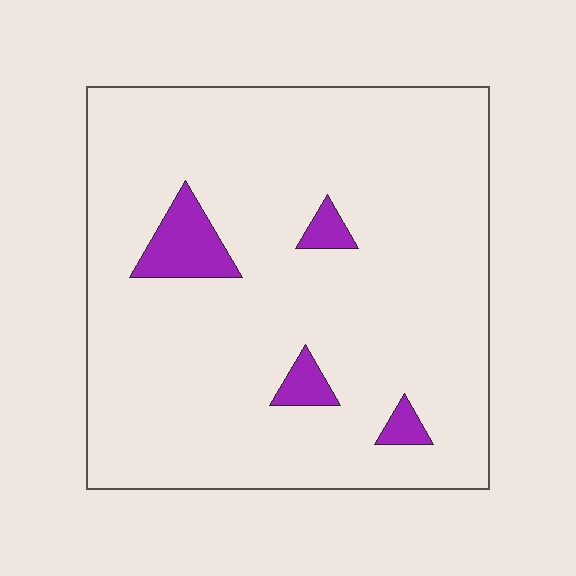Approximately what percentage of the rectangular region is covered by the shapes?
Approximately 5%.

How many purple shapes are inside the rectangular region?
4.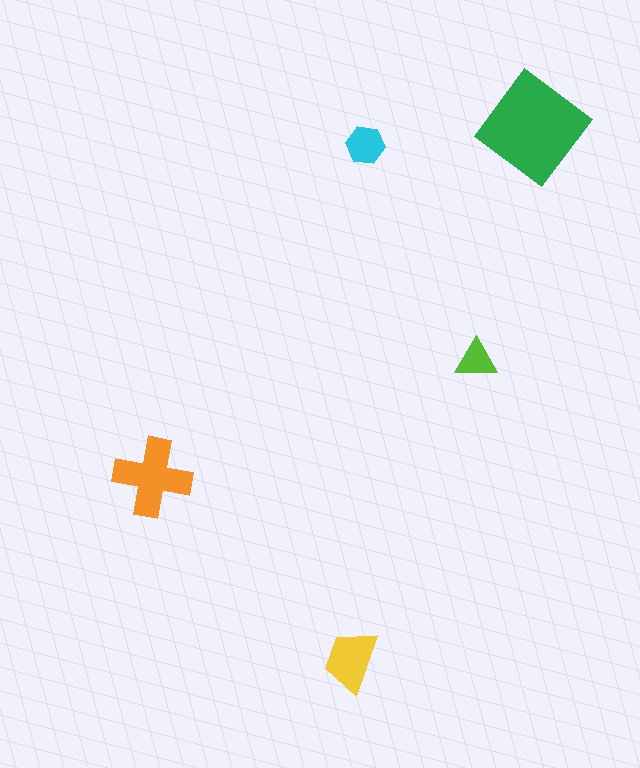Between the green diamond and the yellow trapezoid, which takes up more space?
The green diamond.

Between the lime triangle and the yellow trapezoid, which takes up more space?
The yellow trapezoid.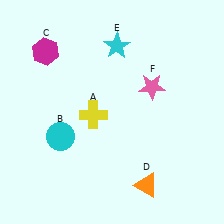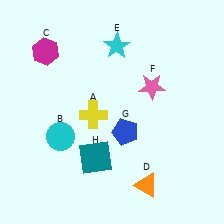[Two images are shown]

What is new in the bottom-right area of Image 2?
A blue pentagon (G) was added in the bottom-right area of Image 2.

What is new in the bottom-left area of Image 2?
A teal square (H) was added in the bottom-left area of Image 2.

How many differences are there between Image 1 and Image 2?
There are 2 differences between the two images.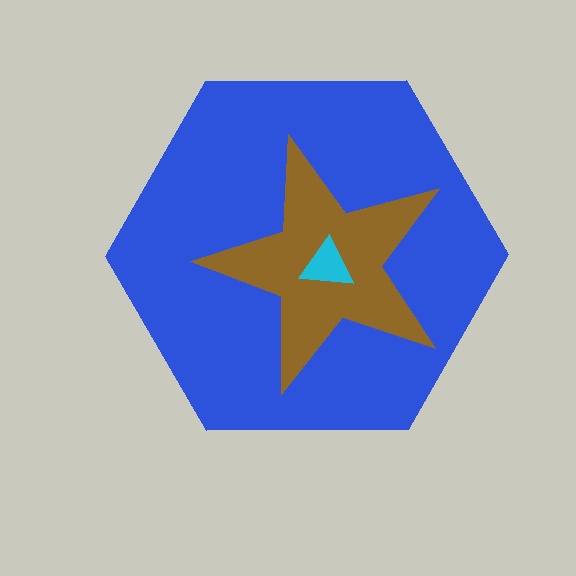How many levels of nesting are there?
3.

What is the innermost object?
The cyan triangle.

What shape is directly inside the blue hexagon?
The brown star.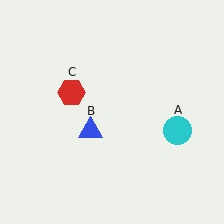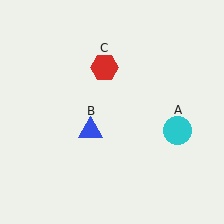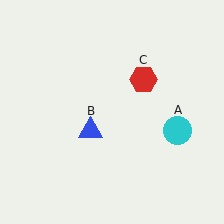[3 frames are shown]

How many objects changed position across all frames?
1 object changed position: red hexagon (object C).